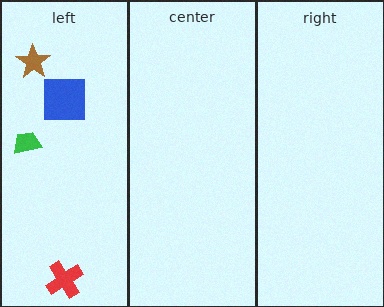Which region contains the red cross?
The left region.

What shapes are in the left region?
The brown star, the blue square, the green trapezoid, the red cross.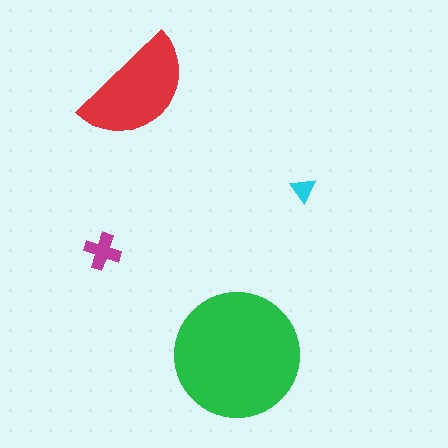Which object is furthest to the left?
The magenta cross is leftmost.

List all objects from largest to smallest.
The green circle, the red semicircle, the magenta cross, the cyan triangle.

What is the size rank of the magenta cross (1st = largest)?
3rd.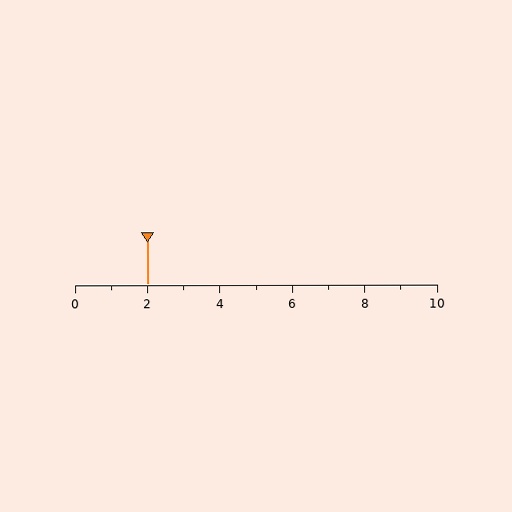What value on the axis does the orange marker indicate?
The marker indicates approximately 2.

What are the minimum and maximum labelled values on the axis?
The axis runs from 0 to 10.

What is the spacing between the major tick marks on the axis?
The major ticks are spaced 2 apart.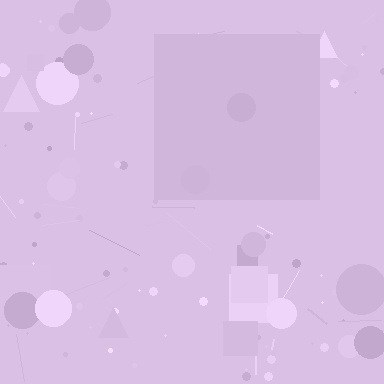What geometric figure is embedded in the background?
A square is embedded in the background.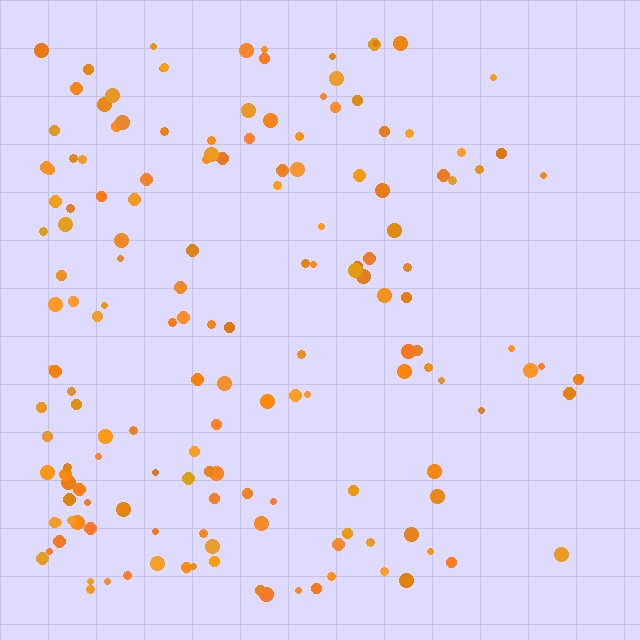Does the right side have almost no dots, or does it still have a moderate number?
Still a moderate number, just noticeably fewer than the left.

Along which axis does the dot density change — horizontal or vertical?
Horizontal.